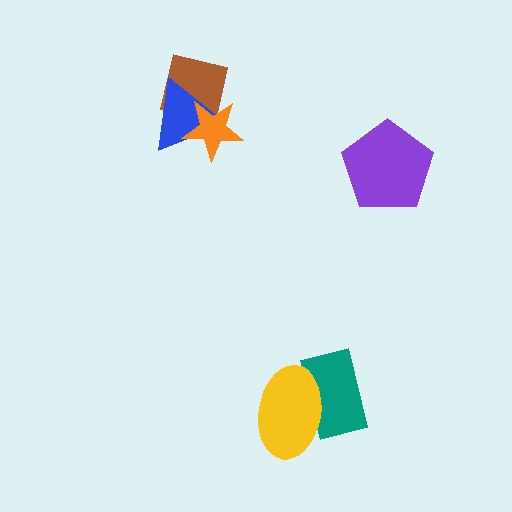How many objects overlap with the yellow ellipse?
1 object overlaps with the yellow ellipse.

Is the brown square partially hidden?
Yes, it is partially covered by another shape.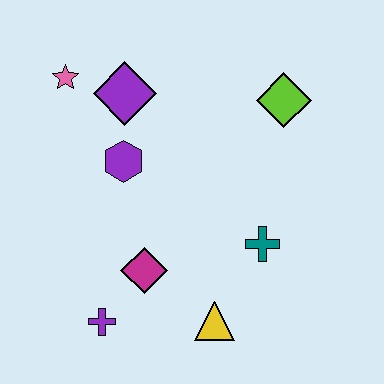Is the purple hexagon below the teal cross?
No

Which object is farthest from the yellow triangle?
The pink star is farthest from the yellow triangle.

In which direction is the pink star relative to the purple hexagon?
The pink star is above the purple hexagon.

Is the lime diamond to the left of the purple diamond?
No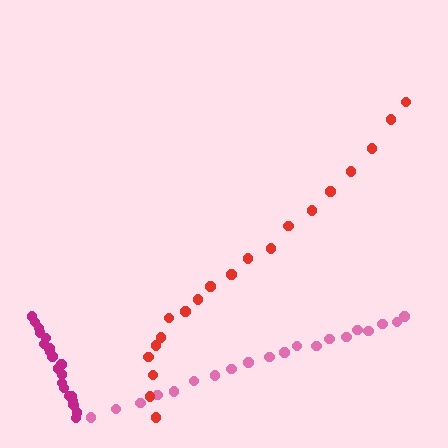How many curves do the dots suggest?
There are 3 distinct paths.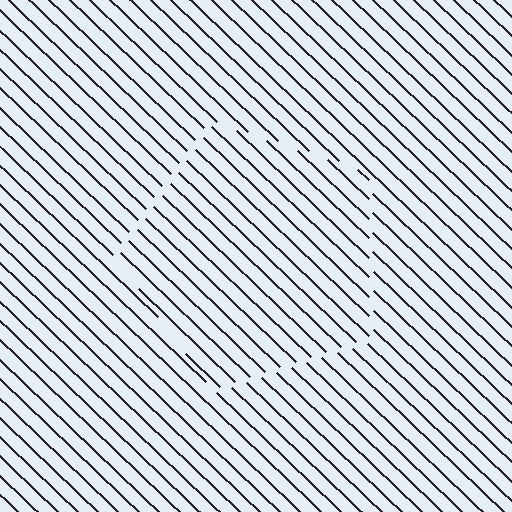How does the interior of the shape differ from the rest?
The interior of the shape contains the same grating, shifted by half a period — the contour is defined by the phase discontinuity where line-ends from the inner and outer gratings abut.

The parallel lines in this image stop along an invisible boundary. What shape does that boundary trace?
An illusory pentagon. The interior of the shape contains the same grating, shifted by half a period — the contour is defined by the phase discontinuity where line-ends from the inner and outer gratings abut.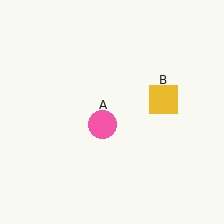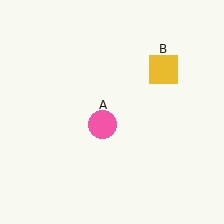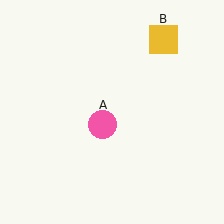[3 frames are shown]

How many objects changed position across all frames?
1 object changed position: yellow square (object B).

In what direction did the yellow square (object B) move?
The yellow square (object B) moved up.